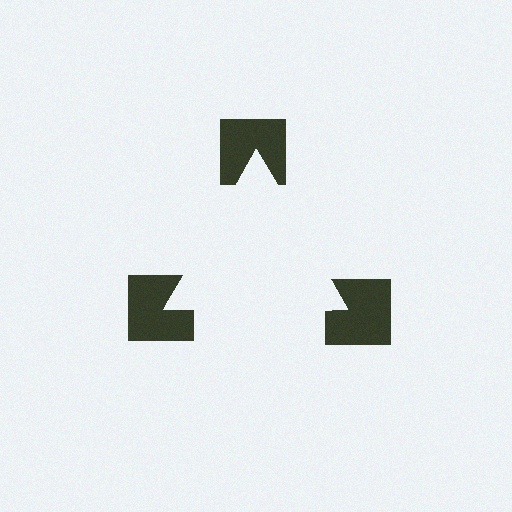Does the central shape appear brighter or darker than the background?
It typically appears slightly brighter than the background, even though no actual brightness change is drawn.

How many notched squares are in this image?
There are 3 — one at each vertex of the illusory triangle.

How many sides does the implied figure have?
3 sides.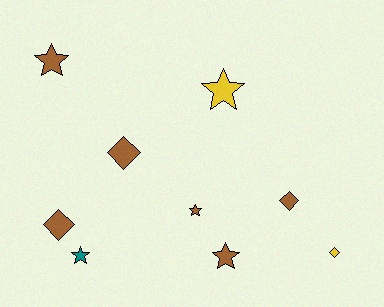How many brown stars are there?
There are 3 brown stars.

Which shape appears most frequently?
Star, with 5 objects.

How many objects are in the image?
There are 9 objects.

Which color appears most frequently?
Brown, with 6 objects.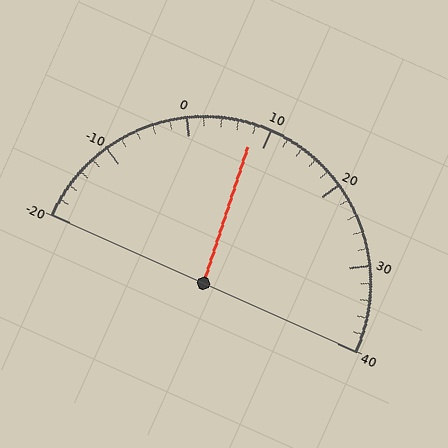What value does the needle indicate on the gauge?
The needle indicates approximately 8.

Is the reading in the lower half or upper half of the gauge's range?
The reading is in the lower half of the range (-20 to 40).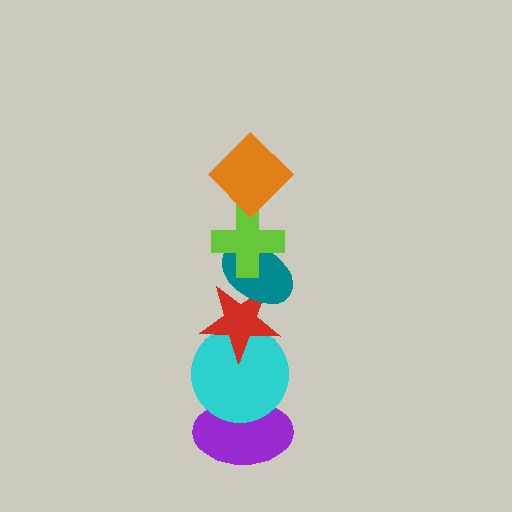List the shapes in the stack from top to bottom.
From top to bottom: the orange diamond, the lime cross, the teal ellipse, the red star, the cyan circle, the purple ellipse.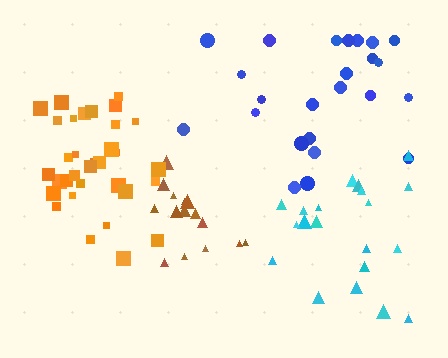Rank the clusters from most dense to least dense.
orange, brown, cyan, blue.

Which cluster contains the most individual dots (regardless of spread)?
Orange (33).